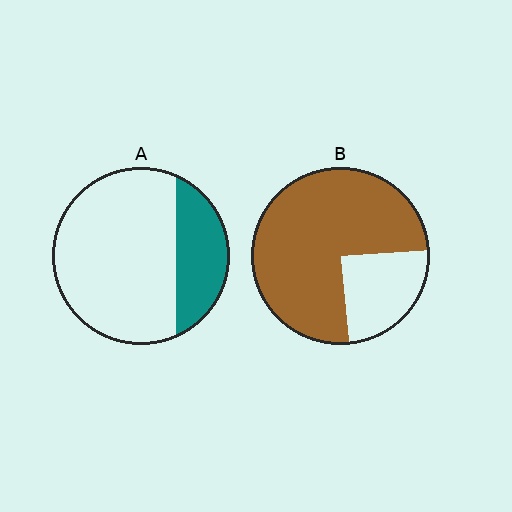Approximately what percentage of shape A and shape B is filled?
A is approximately 25% and B is approximately 75%.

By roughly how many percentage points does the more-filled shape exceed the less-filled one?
By roughly 50 percentage points (B over A).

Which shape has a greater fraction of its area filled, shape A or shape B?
Shape B.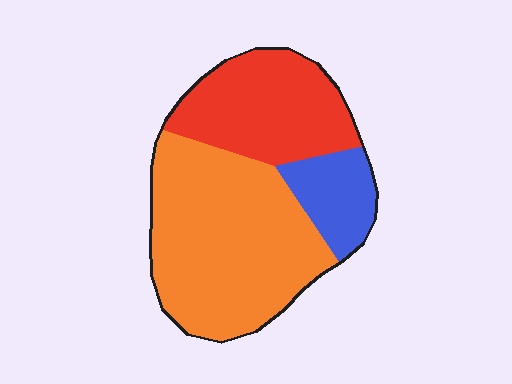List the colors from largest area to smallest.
From largest to smallest: orange, red, blue.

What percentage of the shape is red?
Red covers around 30% of the shape.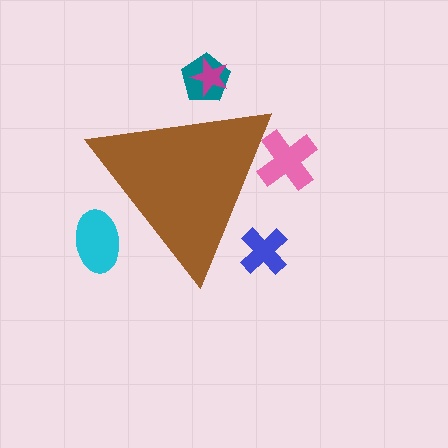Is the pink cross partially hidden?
Yes, the pink cross is partially hidden behind the brown triangle.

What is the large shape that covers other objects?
A brown triangle.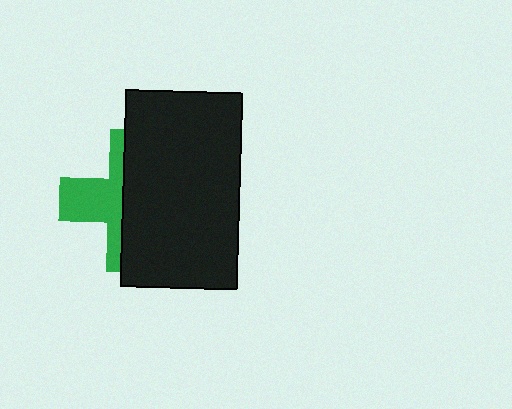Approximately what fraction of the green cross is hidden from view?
Roughly 61% of the green cross is hidden behind the black rectangle.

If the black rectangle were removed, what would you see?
You would see the complete green cross.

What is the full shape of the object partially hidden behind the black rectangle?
The partially hidden object is a green cross.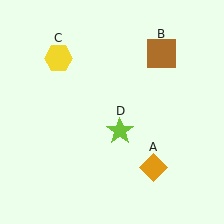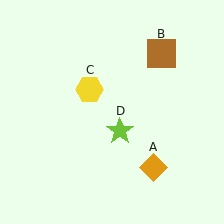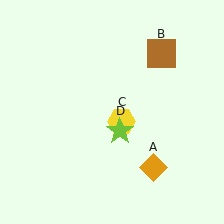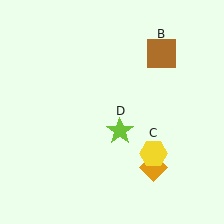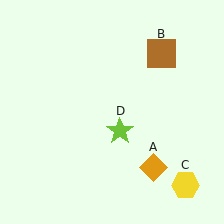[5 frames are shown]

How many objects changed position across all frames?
1 object changed position: yellow hexagon (object C).